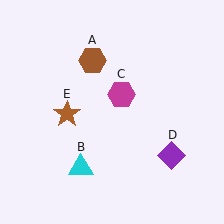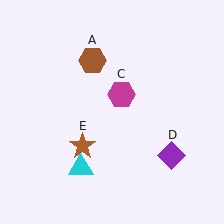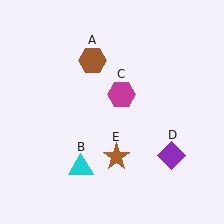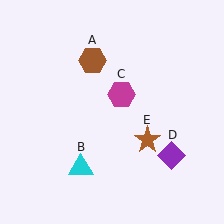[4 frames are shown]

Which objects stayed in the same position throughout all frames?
Brown hexagon (object A) and cyan triangle (object B) and magenta hexagon (object C) and purple diamond (object D) remained stationary.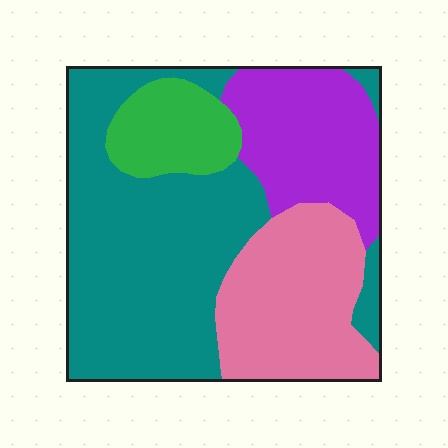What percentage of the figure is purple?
Purple takes up less than a quarter of the figure.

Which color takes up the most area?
Teal, at roughly 45%.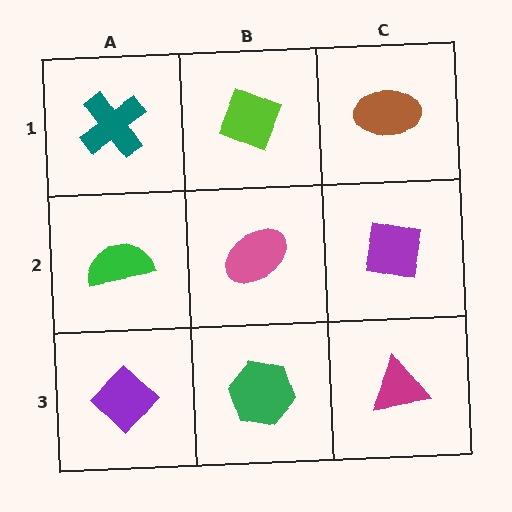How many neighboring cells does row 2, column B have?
4.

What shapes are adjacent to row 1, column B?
A pink ellipse (row 2, column B), a teal cross (row 1, column A), a brown ellipse (row 1, column C).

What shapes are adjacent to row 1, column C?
A purple square (row 2, column C), a lime diamond (row 1, column B).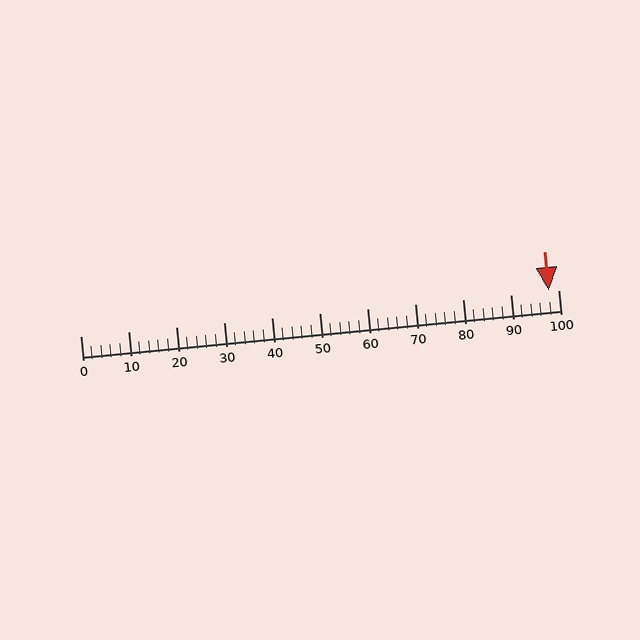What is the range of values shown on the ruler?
The ruler shows values from 0 to 100.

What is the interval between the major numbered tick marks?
The major tick marks are spaced 10 units apart.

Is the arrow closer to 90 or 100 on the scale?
The arrow is closer to 100.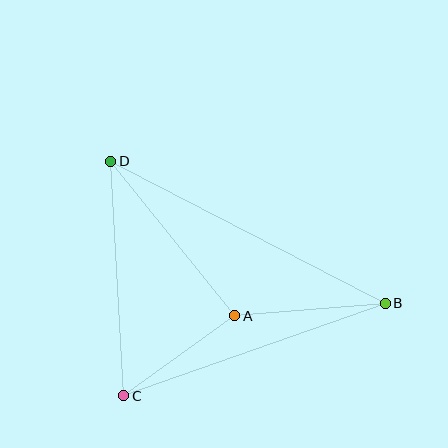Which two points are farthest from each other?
Points B and D are farthest from each other.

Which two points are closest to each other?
Points A and C are closest to each other.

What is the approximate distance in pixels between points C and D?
The distance between C and D is approximately 235 pixels.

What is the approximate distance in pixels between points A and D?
The distance between A and D is approximately 198 pixels.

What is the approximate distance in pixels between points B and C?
The distance between B and C is approximately 277 pixels.